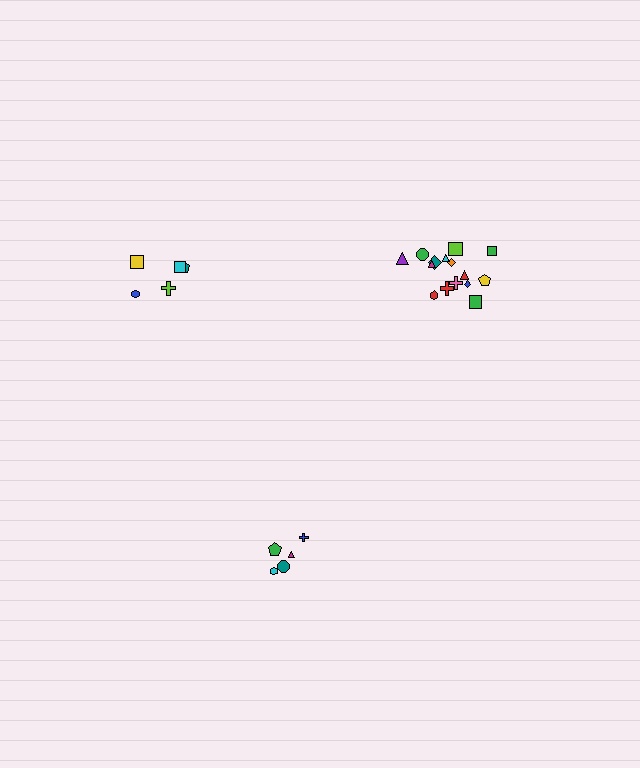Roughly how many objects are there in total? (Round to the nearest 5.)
Roughly 25 objects in total.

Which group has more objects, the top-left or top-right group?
The top-right group.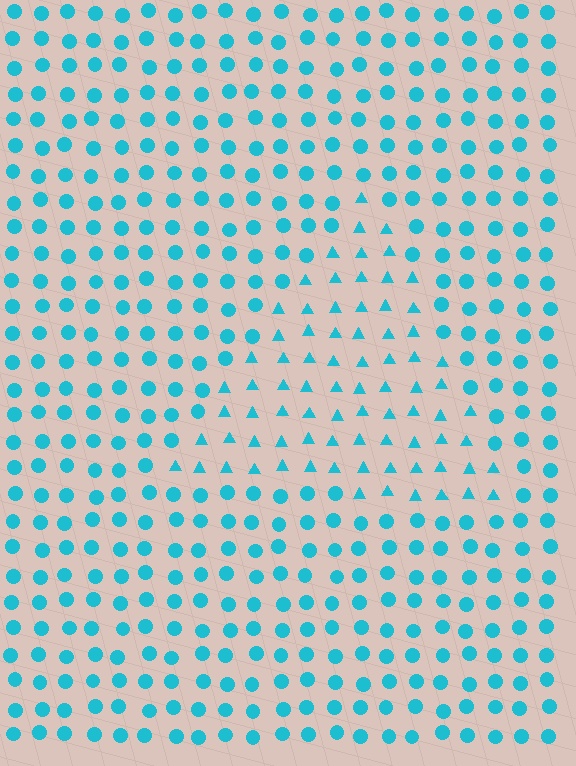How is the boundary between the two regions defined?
The boundary is defined by a change in element shape: triangles inside vs. circles outside. All elements share the same color and spacing.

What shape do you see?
I see a triangle.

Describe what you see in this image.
The image is filled with small cyan elements arranged in a uniform grid. A triangle-shaped region contains triangles, while the surrounding area contains circles. The boundary is defined purely by the change in element shape.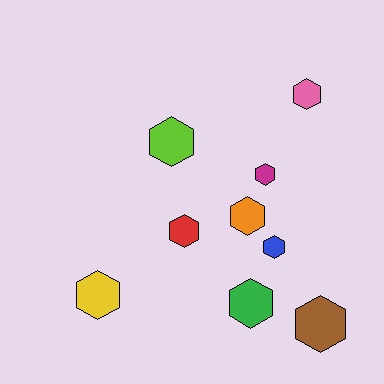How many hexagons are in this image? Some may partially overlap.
There are 9 hexagons.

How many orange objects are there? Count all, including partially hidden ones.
There is 1 orange object.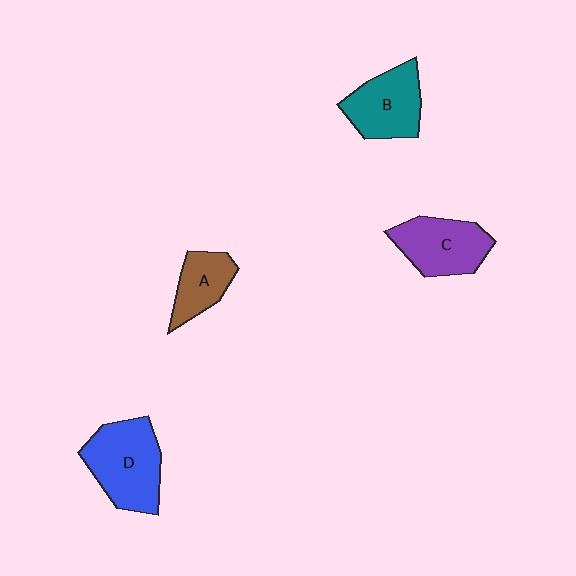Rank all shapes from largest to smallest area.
From largest to smallest: D (blue), C (purple), B (teal), A (brown).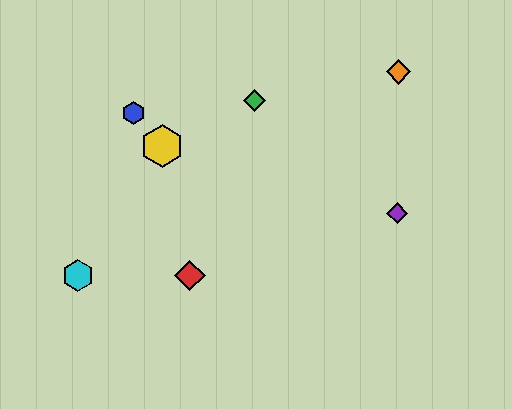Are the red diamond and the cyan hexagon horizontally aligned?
Yes, both are at y≈275.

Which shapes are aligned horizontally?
The red diamond, the cyan hexagon are aligned horizontally.